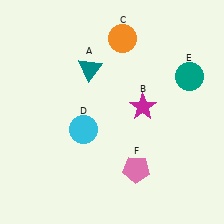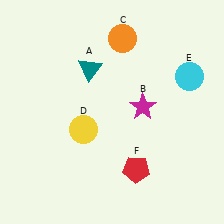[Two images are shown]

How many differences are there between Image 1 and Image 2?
There are 3 differences between the two images.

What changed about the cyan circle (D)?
In Image 1, D is cyan. In Image 2, it changed to yellow.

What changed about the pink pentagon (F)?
In Image 1, F is pink. In Image 2, it changed to red.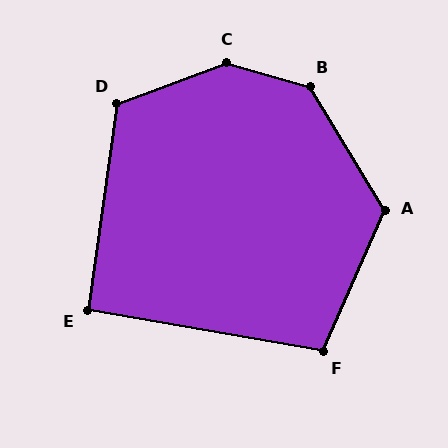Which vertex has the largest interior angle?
C, at approximately 143 degrees.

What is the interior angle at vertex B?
Approximately 138 degrees (obtuse).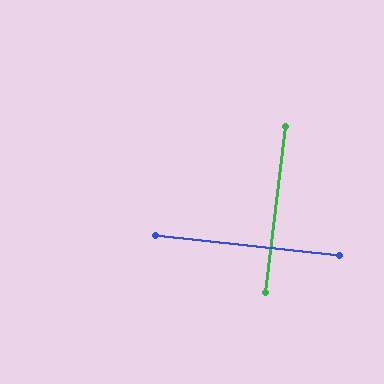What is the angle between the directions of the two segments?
Approximately 89 degrees.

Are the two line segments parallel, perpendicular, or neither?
Perpendicular — they meet at approximately 89°.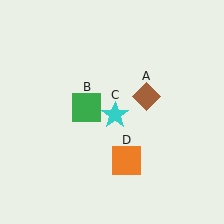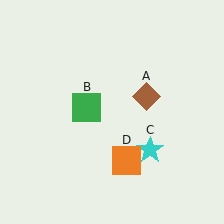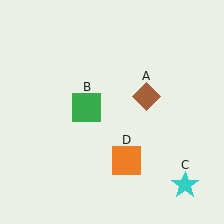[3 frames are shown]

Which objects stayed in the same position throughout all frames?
Brown diamond (object A) and green square (object B) and orange square (object D) remained stationary.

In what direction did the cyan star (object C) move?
The cyan star (object C) moved down and to the right.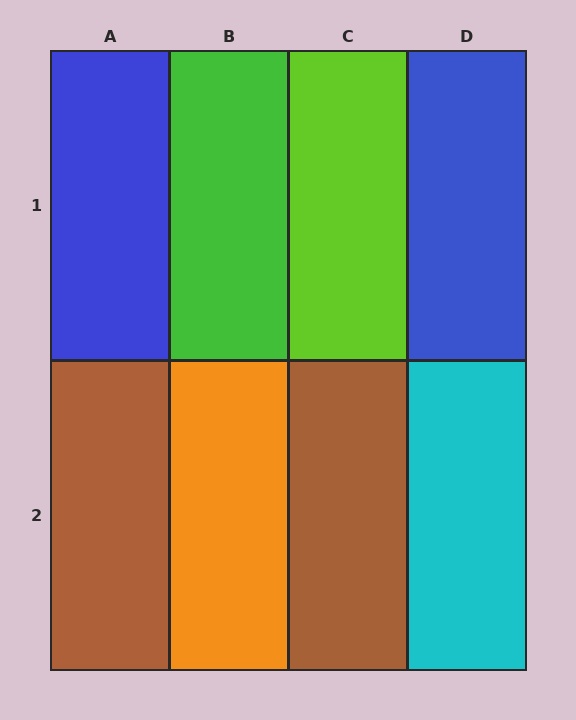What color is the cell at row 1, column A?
Blue.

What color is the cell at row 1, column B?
Green.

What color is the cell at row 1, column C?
Lime.